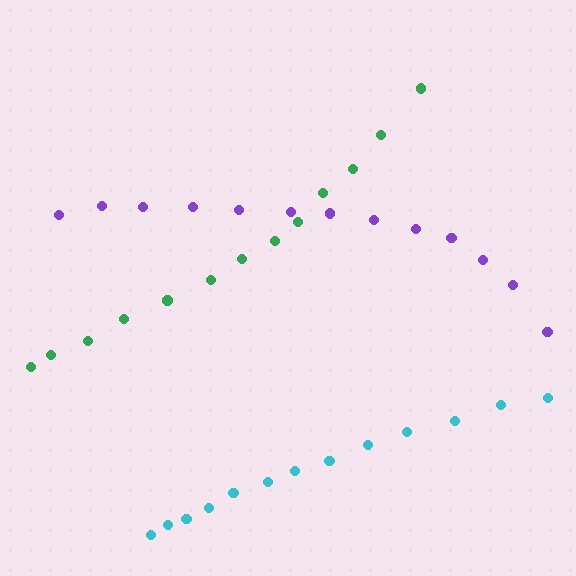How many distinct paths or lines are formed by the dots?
There are 3 distinct paths.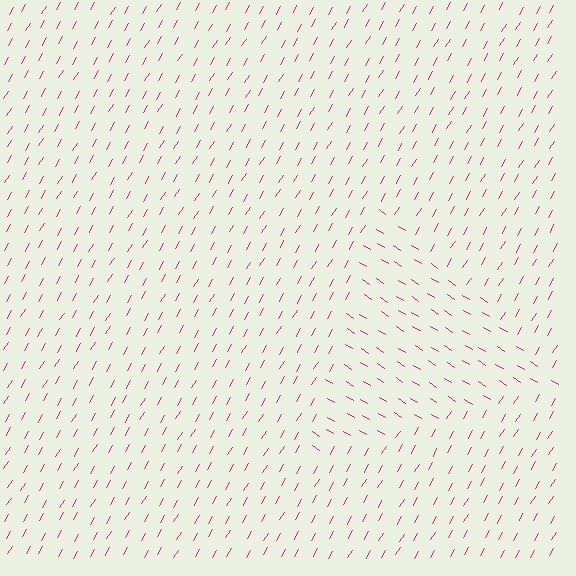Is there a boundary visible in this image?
Yes, there is a texture boundary formed by a change in line orientation.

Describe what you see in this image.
The image is filled with small magenta line segments. A triangle region in the image has lines oriented differently from the surrounding lines, creating a visible texture boundary.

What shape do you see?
I see a triangle.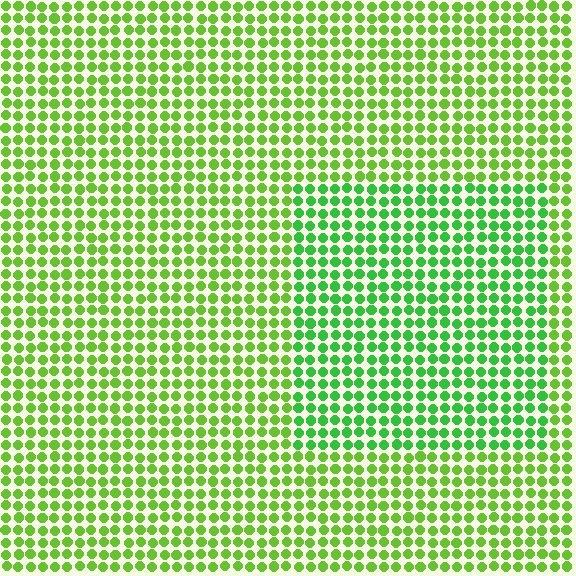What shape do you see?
I see a rectangle.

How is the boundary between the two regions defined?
The boundary is defined purely by a slight shift in hue (about 27 degrees). Spacing, size, and orientation are identical on both sides.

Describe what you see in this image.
The image is filled with small lime elements in a uniform arrangement. A rectangle-shaped region is visible where the elements are tinted to a slightly different hue, forming a subtle color boundary.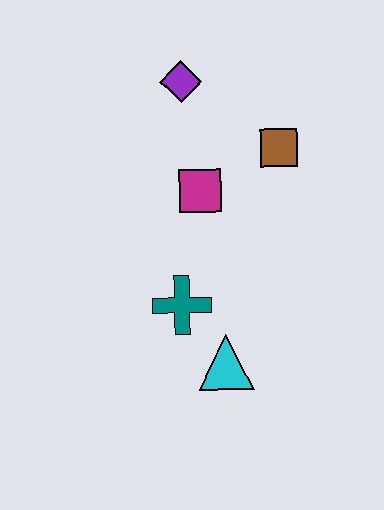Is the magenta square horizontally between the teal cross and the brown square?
Yes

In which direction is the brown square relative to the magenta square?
The brown square is to the right of the magenta square.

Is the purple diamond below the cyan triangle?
No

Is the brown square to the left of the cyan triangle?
No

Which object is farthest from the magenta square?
The cyan triangle is farthest from the magenta square.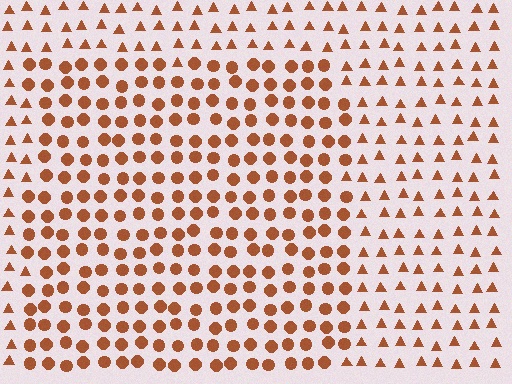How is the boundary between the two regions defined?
The boundary is defined by a change in element shape: circles inside vs. triangles outside. All elements share the same color and spacing.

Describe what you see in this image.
The image is filled with small brown elements arranged in a uniform grid. A rectangle-shaped region contains circles, while the surrounding area contains triangles. The boundary is defined purely by the change in element shape.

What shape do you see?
I see a rectangle.